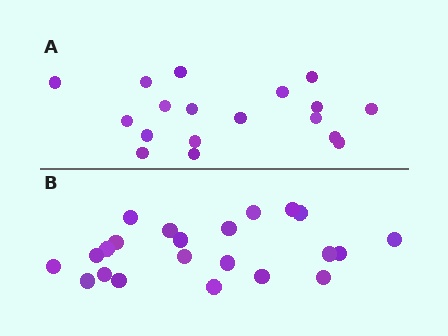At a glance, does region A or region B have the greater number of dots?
Region B (the bottom region) has more dots.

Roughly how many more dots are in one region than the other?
Region B has about 4 more dots than region A.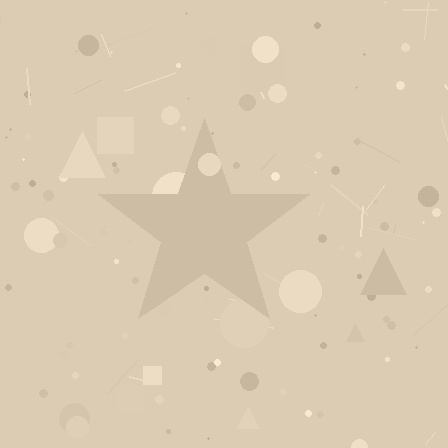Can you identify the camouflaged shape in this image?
The camouflaged shape is a star.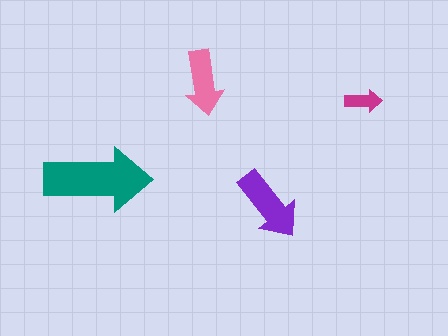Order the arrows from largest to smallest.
the teal one, the purple one, the pink one, the magenta one.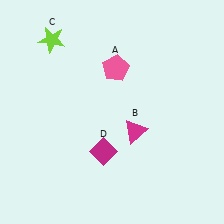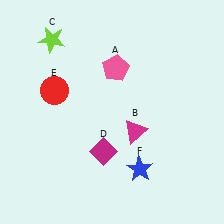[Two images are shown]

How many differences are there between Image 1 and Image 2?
There are 2 differences between the two images.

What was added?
A red circle (E), a blue star (F) were added in Image 2.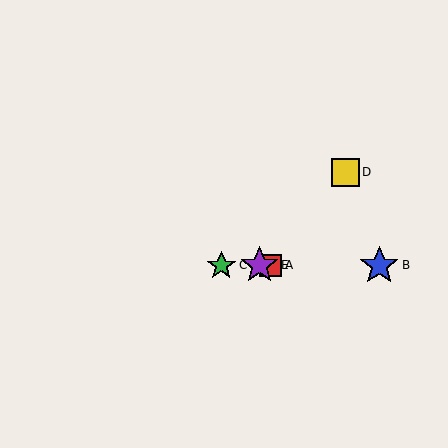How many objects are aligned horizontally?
4 objects (A, B, C, E) are aligned horizontally.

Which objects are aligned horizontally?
Objects A, B, C, E are aligned horizontally.